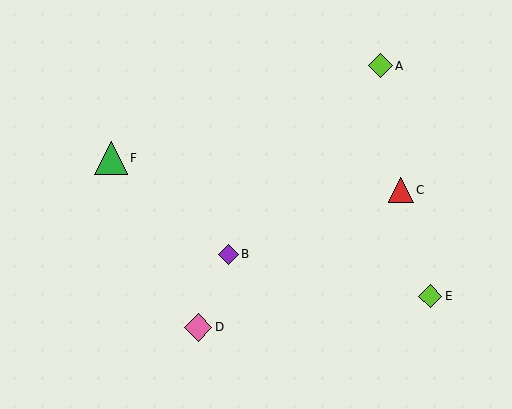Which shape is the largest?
The green triangle (labeled F) is the largest.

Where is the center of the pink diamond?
The center of the pink diamond is at (198, 327).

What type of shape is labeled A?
Shape A is a lime diamond.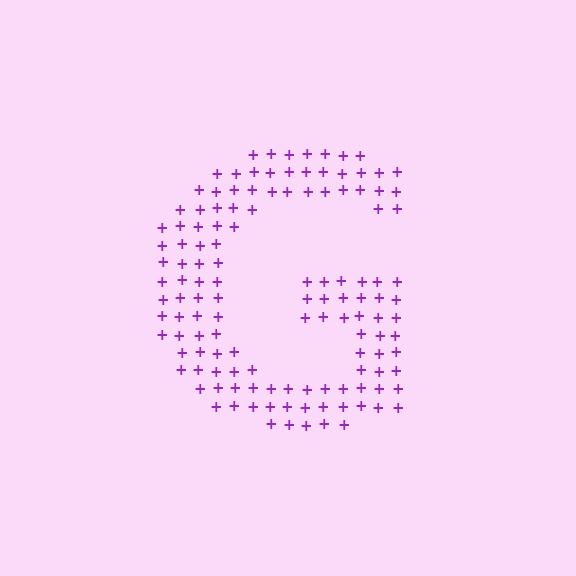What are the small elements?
The small elements are plus signs.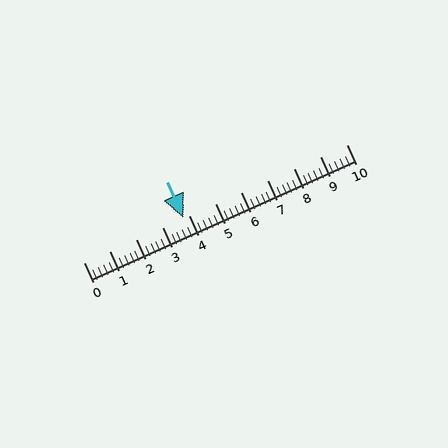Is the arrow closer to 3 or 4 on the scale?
The arrow is closer to 4.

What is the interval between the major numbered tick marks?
The major tick marks are spaced 1 units apart.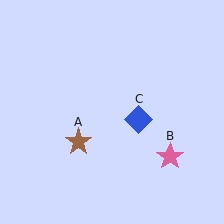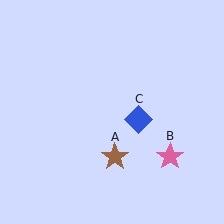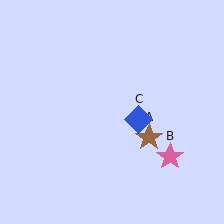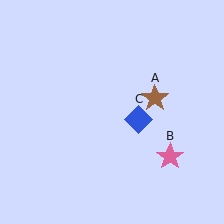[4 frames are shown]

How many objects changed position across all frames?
1 object changed position: brown star (object A).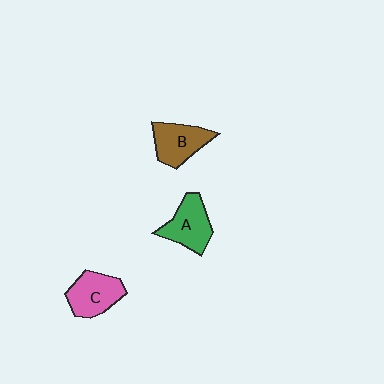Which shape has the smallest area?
Shape B (brown).